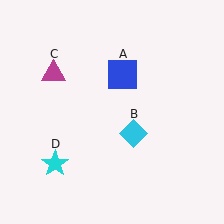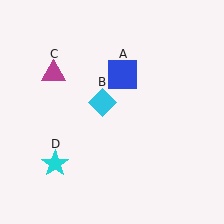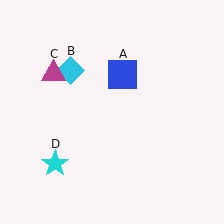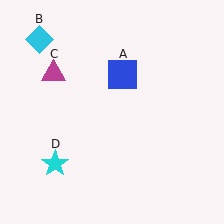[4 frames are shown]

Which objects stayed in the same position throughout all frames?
Blue square (object A) and magenta triangle (object C) and cyan star (object D) remained stationary.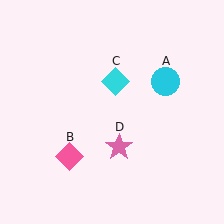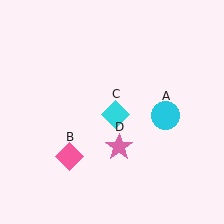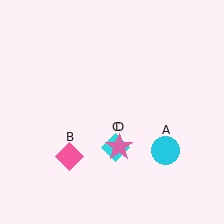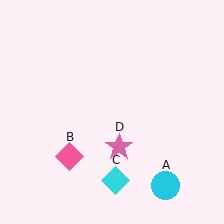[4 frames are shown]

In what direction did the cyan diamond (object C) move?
The cyan diamond (object C) moved down.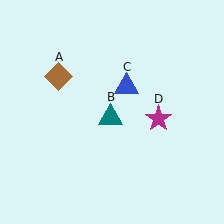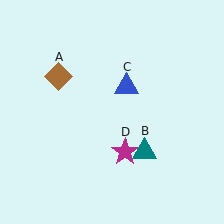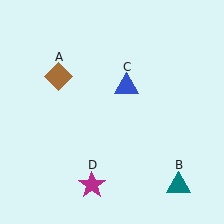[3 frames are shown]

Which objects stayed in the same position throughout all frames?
Brown diamond (object A) and blue triangle (object C) remained stationary.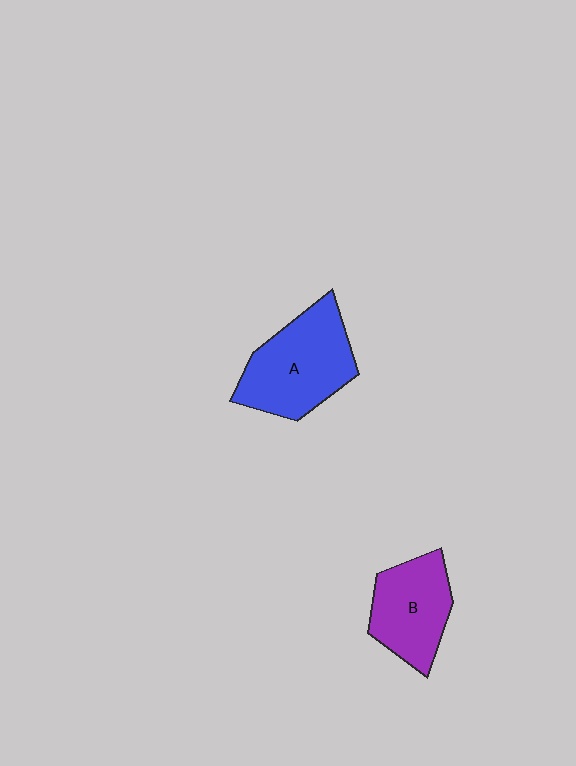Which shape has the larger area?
Shape A (blue).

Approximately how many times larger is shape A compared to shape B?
Approximately 1.3 times.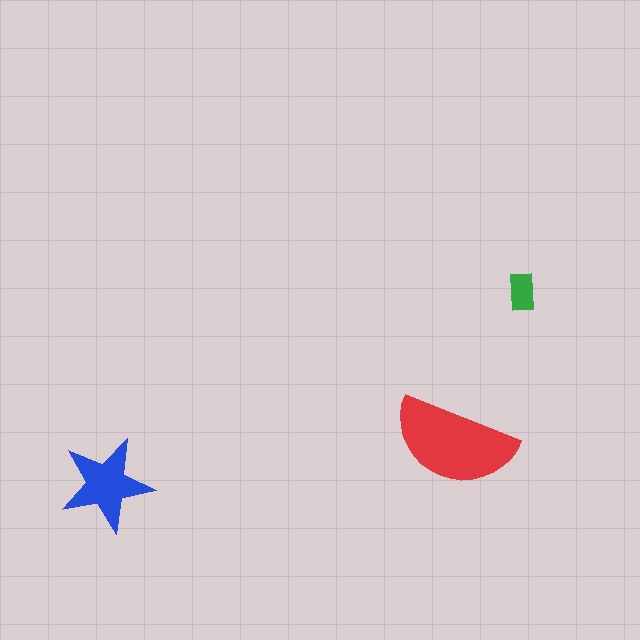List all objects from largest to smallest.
The red semicircle, the blue star, the green rectangle.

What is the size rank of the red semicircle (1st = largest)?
1st.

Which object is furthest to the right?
The green rectangle is rightmost.